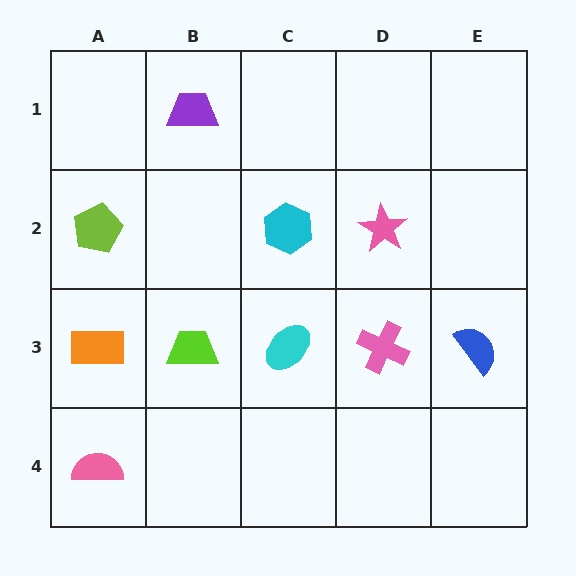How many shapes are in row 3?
5 shapes.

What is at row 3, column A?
An orange rectangle.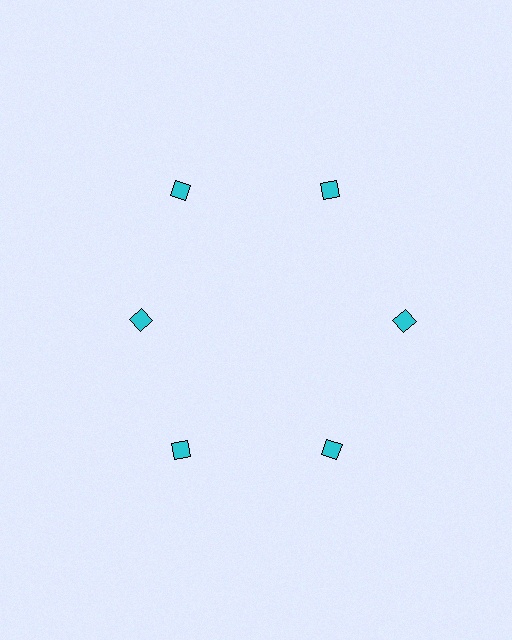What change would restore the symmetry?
The symmetry would be restored by moving it outward, back onto the ring so that all 6 diamonds sit at equal angles and equal distance from the center.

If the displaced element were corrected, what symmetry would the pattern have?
It would have 6-fold rotational symmetry — the pattern would map onto itself every 60 degrees.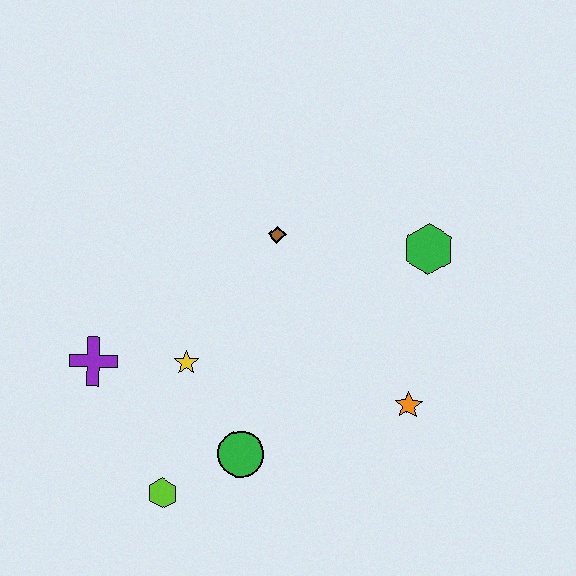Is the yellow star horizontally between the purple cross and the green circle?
Yes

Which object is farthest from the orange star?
The purple cross is farthest from the orange star.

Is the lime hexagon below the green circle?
Yes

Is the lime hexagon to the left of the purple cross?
No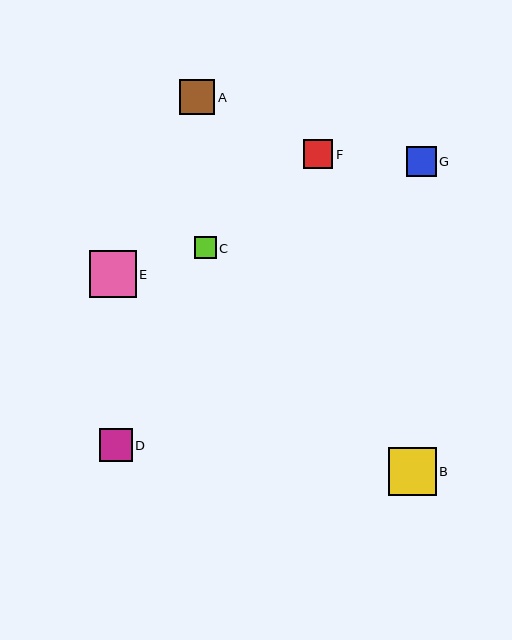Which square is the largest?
Square B is the largest with a size of approximately 48 pixels.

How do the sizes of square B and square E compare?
Square B and square E are approximately the same size.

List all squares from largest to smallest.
From largest to smallest: B, E, A, D, G, F, C.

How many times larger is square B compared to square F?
Square B is approximately 1.6 times the size of square F.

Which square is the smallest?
Square C is the smallest with a size of approximately 22 pixels.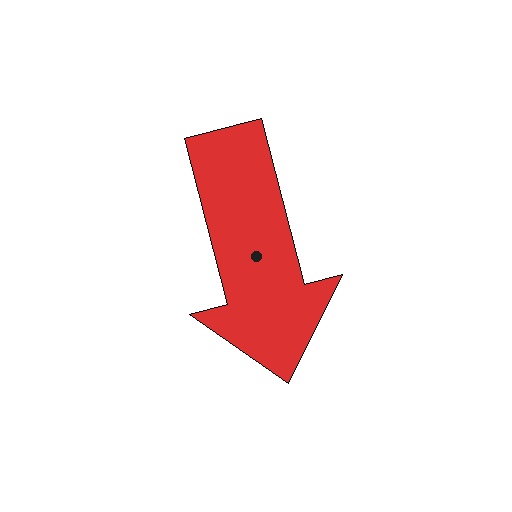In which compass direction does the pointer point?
South.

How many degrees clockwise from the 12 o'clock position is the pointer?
Approximately 166 degrees.